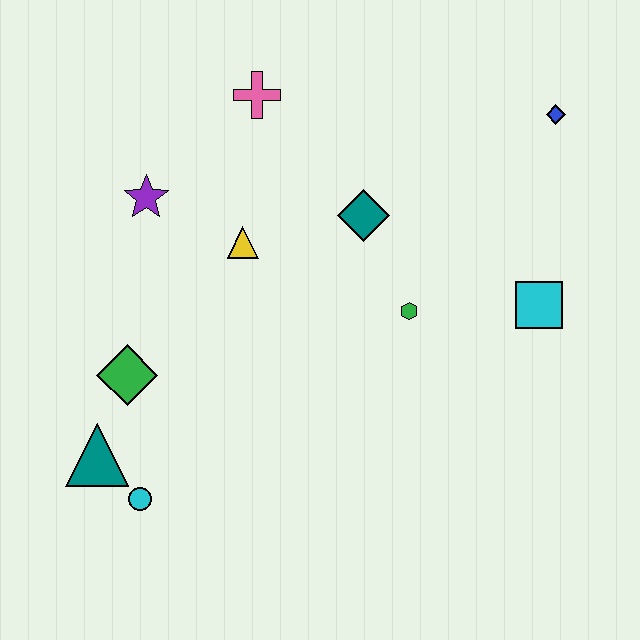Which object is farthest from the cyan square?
The teal triangle is farthest from the cyan square.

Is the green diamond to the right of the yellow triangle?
No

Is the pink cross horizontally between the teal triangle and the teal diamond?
Yes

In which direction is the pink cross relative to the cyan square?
The pink cross is to the left of the cyan square.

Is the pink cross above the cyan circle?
Yes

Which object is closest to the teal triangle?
The cyan circle is closest to the teal triangle.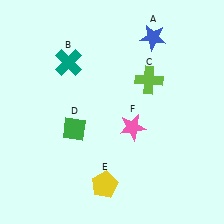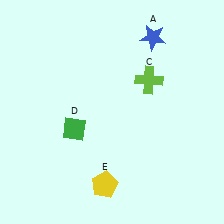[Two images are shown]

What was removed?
The pink star (F), the teal cross (B) were removed in Image 2.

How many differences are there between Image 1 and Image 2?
There are 2 differences between the two images.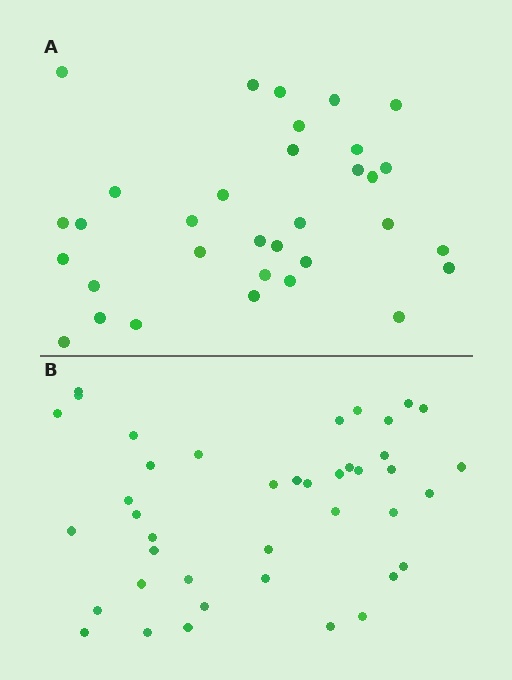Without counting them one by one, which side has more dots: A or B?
Region B (the bottom region) has more dots.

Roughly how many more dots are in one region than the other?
Region B has roughly 8 or so more dots than region A.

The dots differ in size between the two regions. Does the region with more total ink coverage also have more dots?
No. Region A has more total ink coverage because its dots are larger, but region B actually contains more individual dots. Total area can be misleading — the number of items is what matters here.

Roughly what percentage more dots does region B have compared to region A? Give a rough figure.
About 25% more.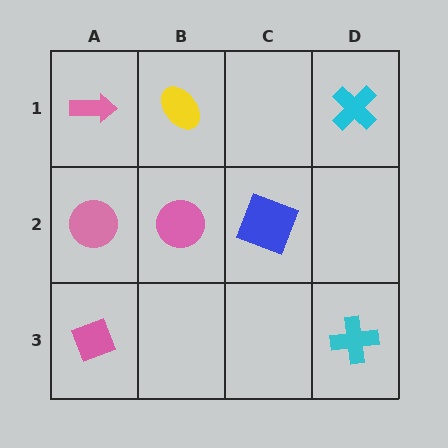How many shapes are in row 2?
3 shapes.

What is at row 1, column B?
A yellow ellipse.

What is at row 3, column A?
A pink diamond.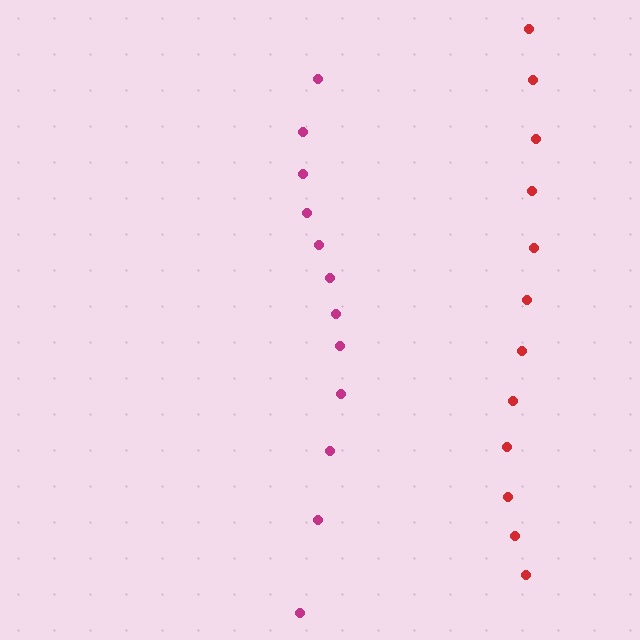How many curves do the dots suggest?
There are 2 distinct paths.